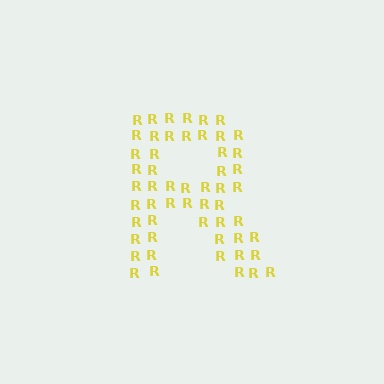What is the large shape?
The large shape is the letter R.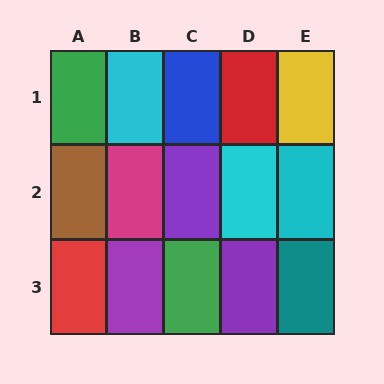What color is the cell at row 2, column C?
Purple.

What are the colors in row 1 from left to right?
Green, cyan, blue, red, yellow.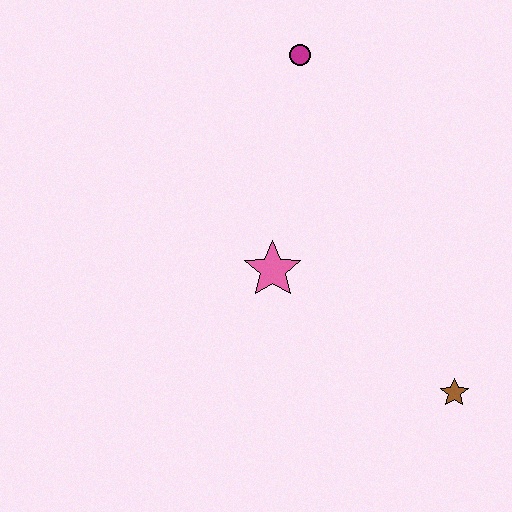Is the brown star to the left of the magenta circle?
No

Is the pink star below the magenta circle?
Yes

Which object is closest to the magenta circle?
The pink star is closest to the magenta circle.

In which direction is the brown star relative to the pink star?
The brown star is to the right of the pink star.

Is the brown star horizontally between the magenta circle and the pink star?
No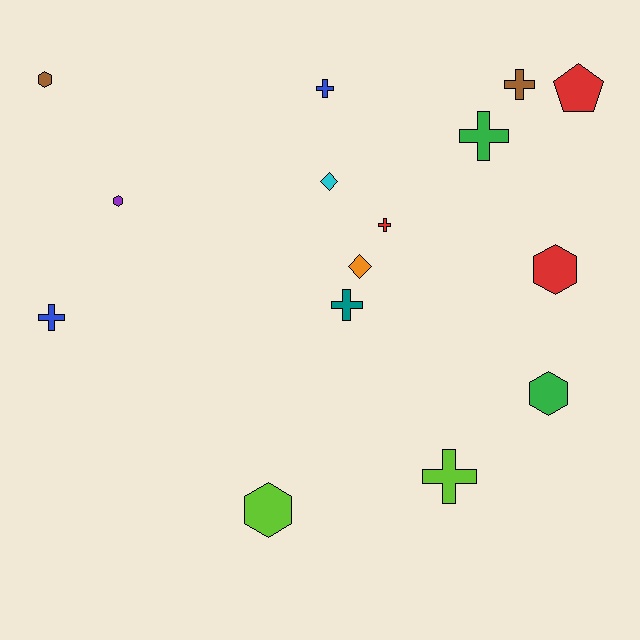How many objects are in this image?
There are 15 objects.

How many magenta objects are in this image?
There are no magenta objects.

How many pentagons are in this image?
There is 1 pentagon.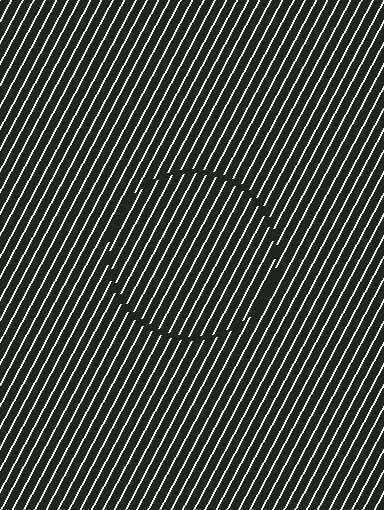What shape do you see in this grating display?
An illusory circle. The interior of the shape contains the same grating, shifted by half a period — the contour is defined by the phase discontinuity where line-ends from the inner and outer gratings abut.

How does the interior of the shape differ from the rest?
The interior of the shape contains the same grating, shifted by half a period — the contour is defined by the phase discontinuity where line-ends from the inner and outer gratings abut.